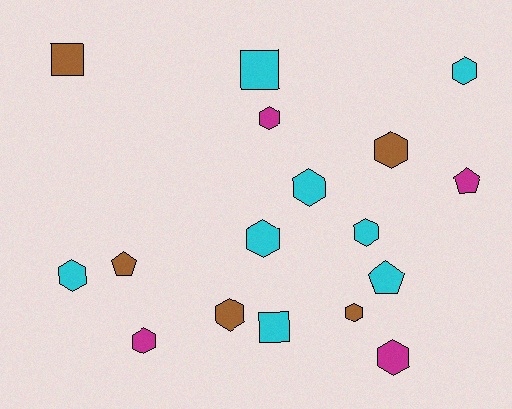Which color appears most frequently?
Cyan, with 8 objects.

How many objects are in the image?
There are 17 objects.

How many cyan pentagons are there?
There is 1 cyan pentagon.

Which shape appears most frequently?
Hexagon, with 11 objects.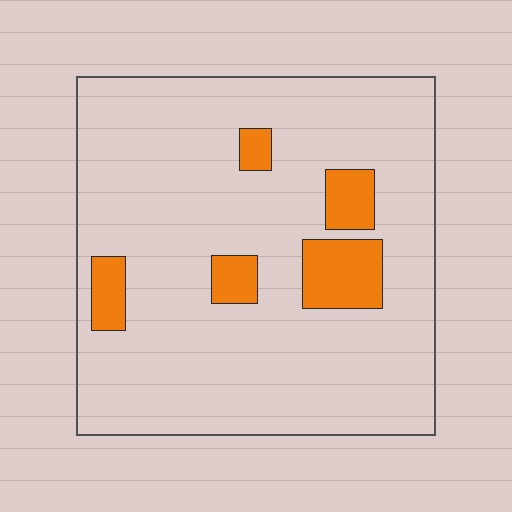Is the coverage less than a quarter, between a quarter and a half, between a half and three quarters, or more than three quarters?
Less than a quarter.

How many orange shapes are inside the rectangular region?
5.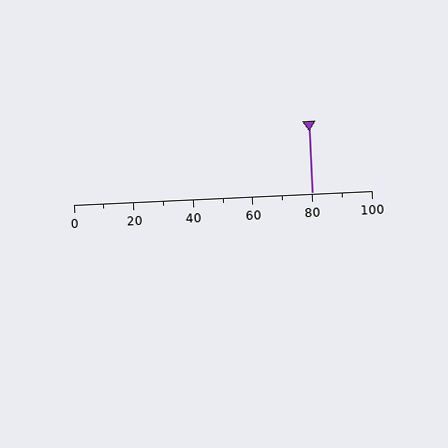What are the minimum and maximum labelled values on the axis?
The axis runs from 0 to 100.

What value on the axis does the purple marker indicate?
The marker indicates approximately 80.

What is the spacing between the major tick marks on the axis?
The major ticks are spaced 20 apart.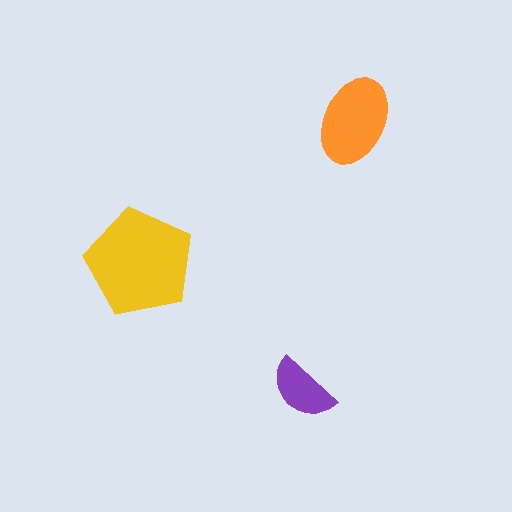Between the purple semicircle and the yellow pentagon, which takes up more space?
The yellow pentagon.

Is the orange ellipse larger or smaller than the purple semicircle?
Larger.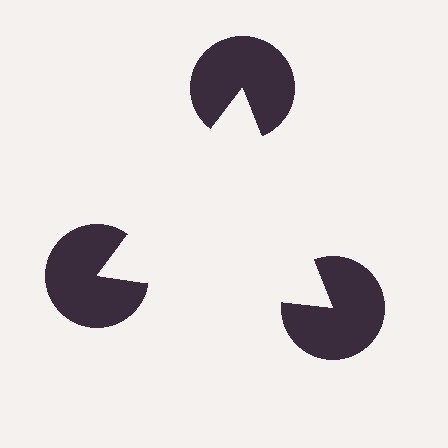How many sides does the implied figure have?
3 sides.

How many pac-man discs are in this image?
There are 3 — one at each vertex of the illusory triangle.